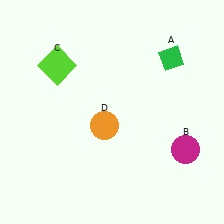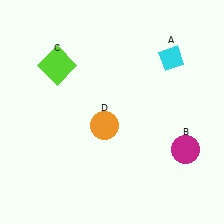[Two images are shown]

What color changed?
The diamond (A) changed from green in Image 1 to cyan in Image 2.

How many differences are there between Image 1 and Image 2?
There is 1 difference between the two images.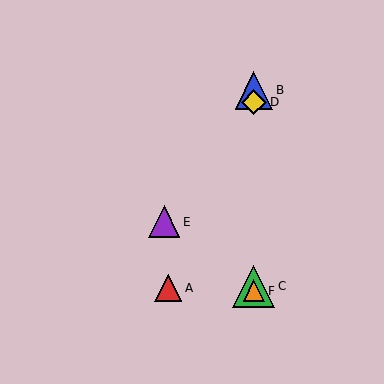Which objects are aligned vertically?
Objects B, C, D, F are aligned vertically.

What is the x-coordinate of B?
Object B is at x≈254.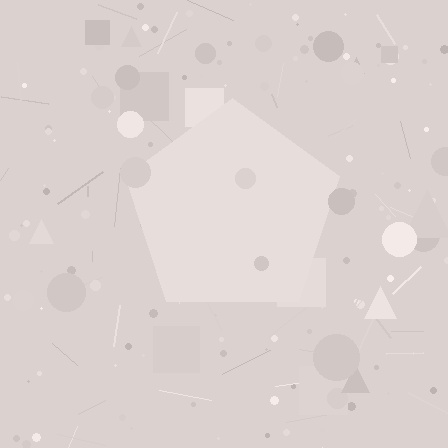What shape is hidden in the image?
A pentagon is hidden in the image.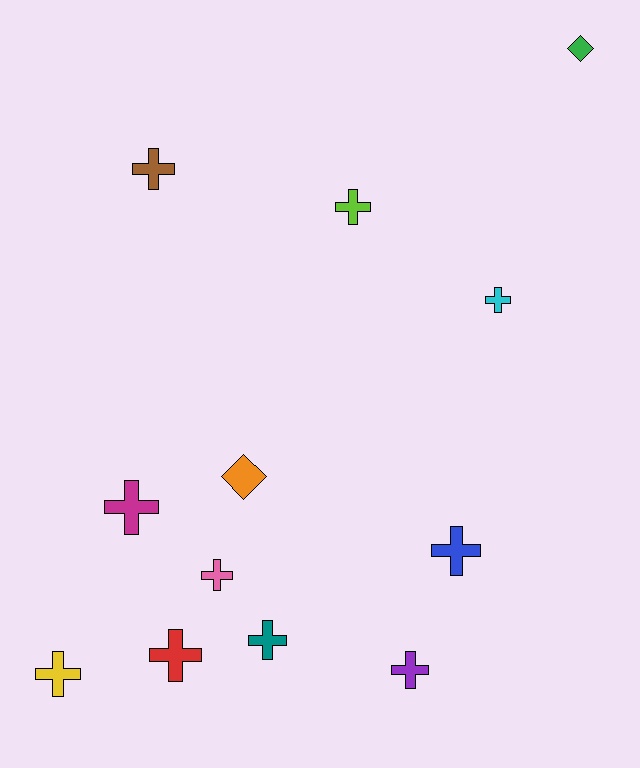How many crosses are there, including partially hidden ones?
There are 10 crosses.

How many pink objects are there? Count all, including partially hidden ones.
There is 1 pink object.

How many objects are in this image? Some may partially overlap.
There are 12 objects.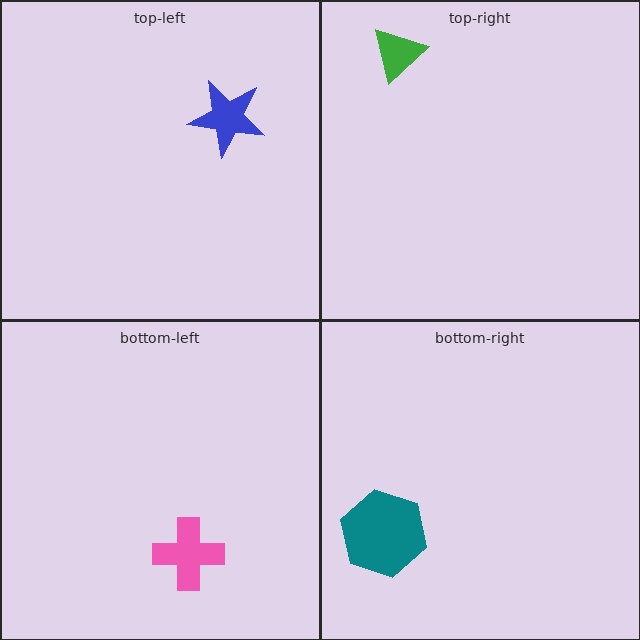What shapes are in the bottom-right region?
The teal hexagon.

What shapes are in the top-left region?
The blue star.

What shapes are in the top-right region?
The green triangle.